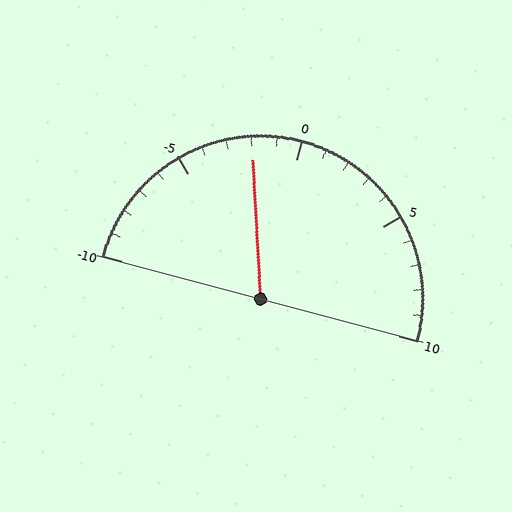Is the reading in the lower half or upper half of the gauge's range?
The reading is in the lower half of the range (-10 to 10).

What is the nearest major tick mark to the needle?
The nearest major tick mark is 0.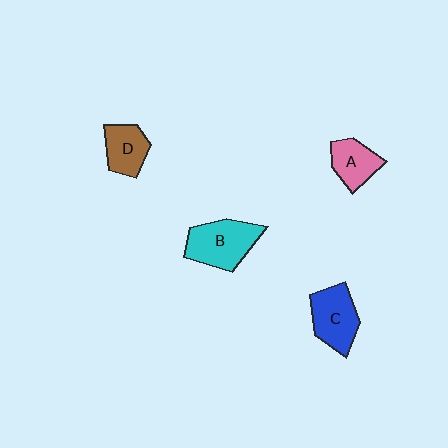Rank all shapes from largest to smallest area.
From largest to smallest: B (cyan), C (blue), D (brown), A (pink).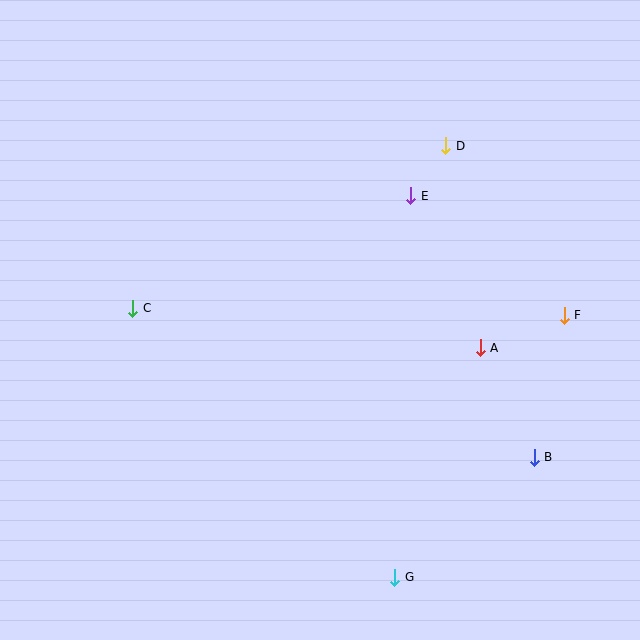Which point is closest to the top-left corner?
Point C is closest to the top-left corner.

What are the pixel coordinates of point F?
Point F is at (564, 315).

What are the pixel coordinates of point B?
Point B is at (534, 457).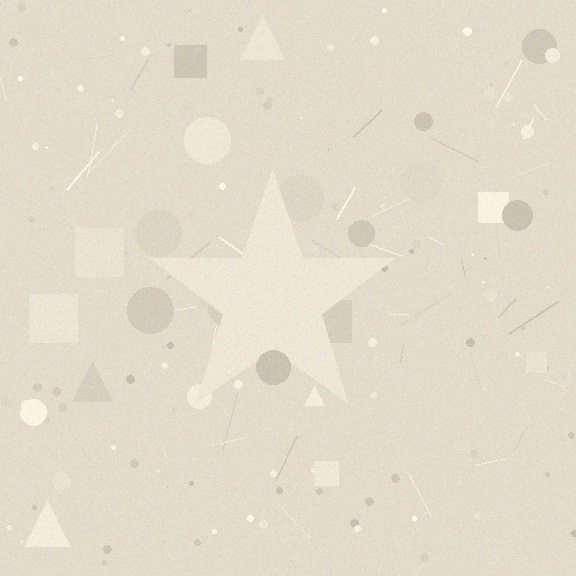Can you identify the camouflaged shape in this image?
The camouflaged shape is a star.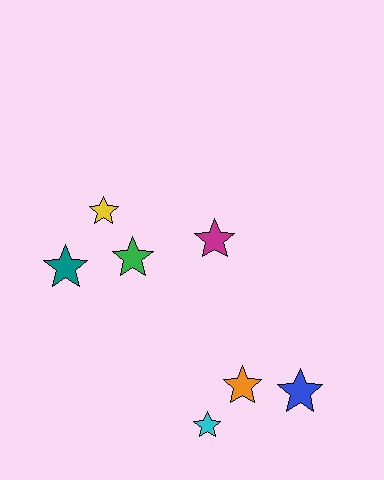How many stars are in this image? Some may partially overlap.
There are 7 stars.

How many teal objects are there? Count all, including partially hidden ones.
There is 1 teal object.